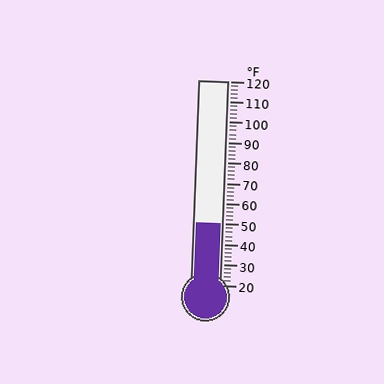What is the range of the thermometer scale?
The thermometer scale ranges from 20°F to 120°F.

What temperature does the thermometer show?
The thermometer shows approximately 50°F.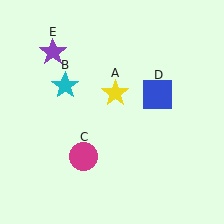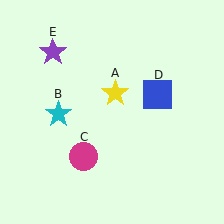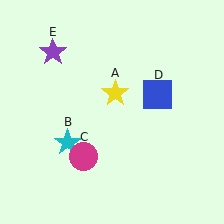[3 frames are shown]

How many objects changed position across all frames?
1 object changed position: cyan star (object B).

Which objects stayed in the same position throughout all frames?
Yellow star (object A) and magenta circle (object C) and blue square (object D) and purple star (object E) remained stationary.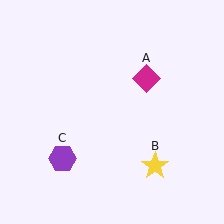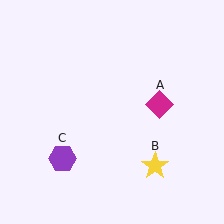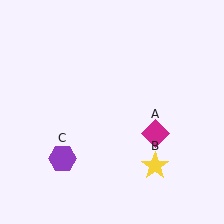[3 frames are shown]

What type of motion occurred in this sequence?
The magenta diamond (object A) rotated clockwise around the center of the scene.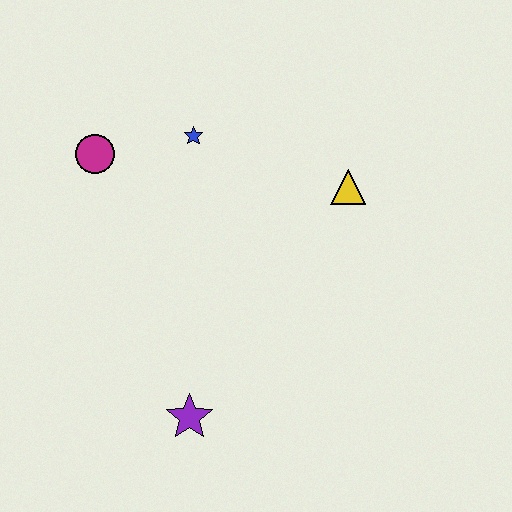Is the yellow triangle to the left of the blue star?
No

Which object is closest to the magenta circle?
The blue star is closest to the magenta circle.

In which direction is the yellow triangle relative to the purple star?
The yellow triangle is above the purple star.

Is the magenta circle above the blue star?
No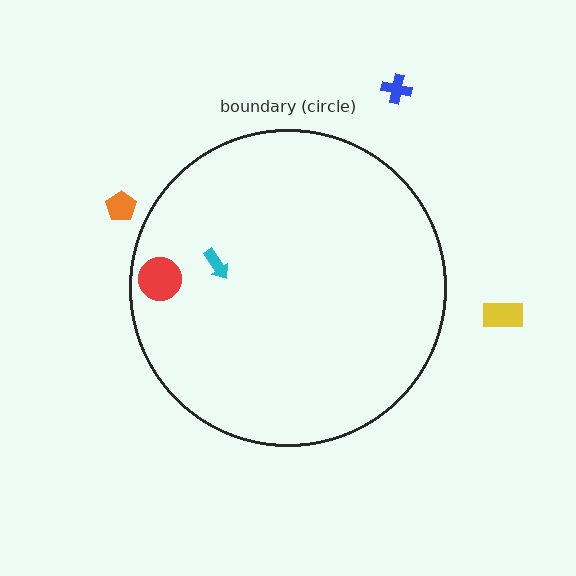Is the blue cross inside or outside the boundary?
Outside.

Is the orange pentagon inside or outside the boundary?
Outside.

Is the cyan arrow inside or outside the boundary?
Inside.